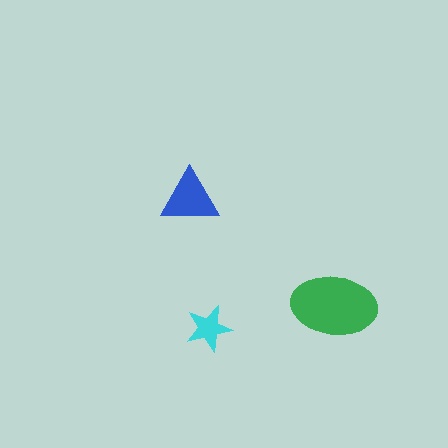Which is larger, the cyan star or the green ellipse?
The green ellipse.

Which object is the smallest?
The cyan star.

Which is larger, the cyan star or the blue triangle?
The blue triangle.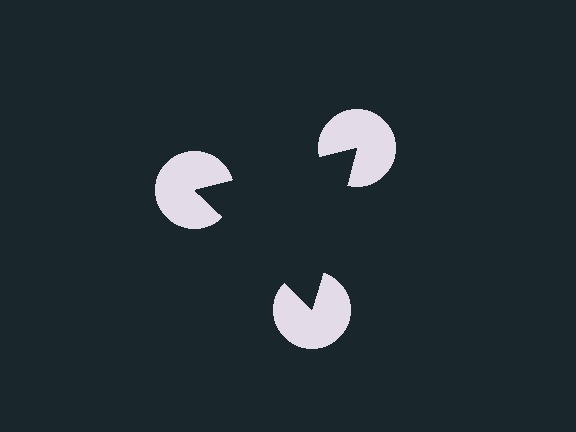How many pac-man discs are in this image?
There are 3 — one at each vertex of the illusory triangle.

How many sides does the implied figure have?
3 sides.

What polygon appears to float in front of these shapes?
An illusory triangle — its edges are inferred from the aligned wedge cuts in the pac-man discs, not physically drawn.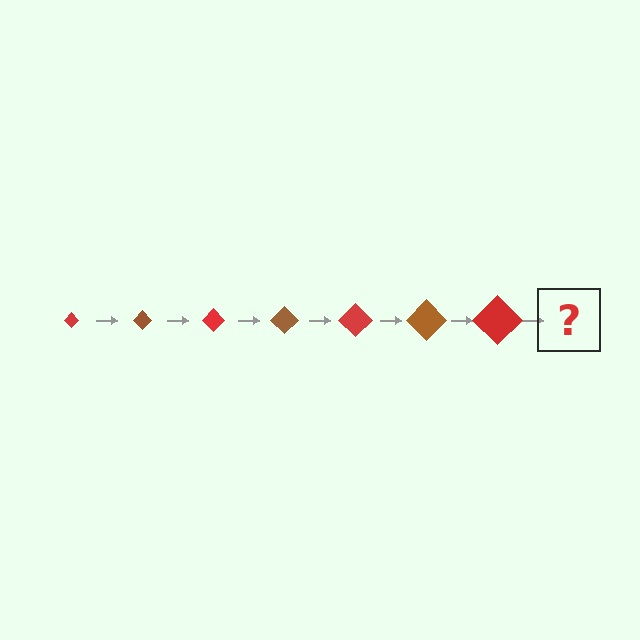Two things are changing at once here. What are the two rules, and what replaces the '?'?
The two rules are that the diamond grows larger each step and the color cycles through red and brown. The '?' should be a brown diamond, larger than the previous one.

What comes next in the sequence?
The next element should be a brown diamond, larger than the previous one.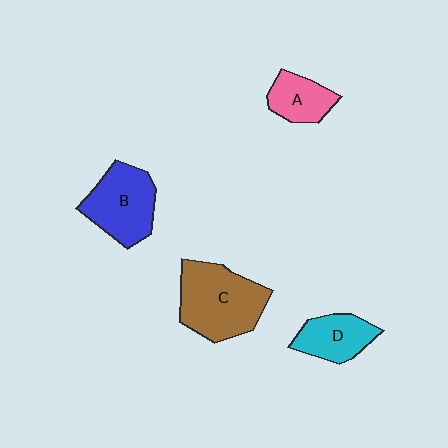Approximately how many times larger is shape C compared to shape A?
Approximately 2.1 times.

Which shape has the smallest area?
Shape A (pink).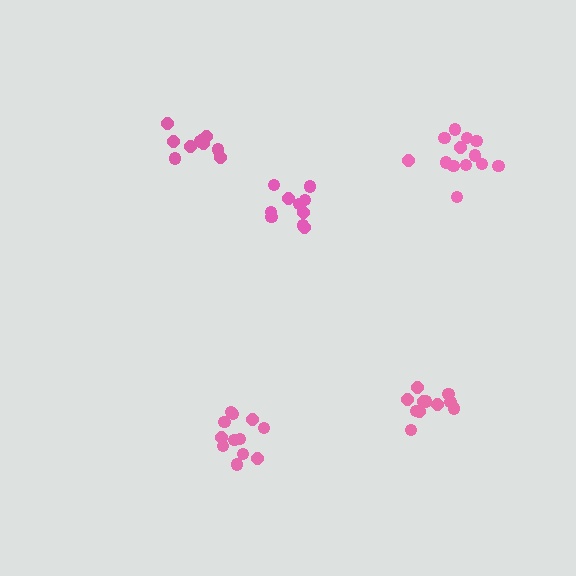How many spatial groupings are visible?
There are 5 spatial groupings.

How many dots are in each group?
Group 1: 10 dots, Group 2: 11 dots, Group 3: 13 dots, Group 4: 10 dots, Group 5: 13 dots (57 total).